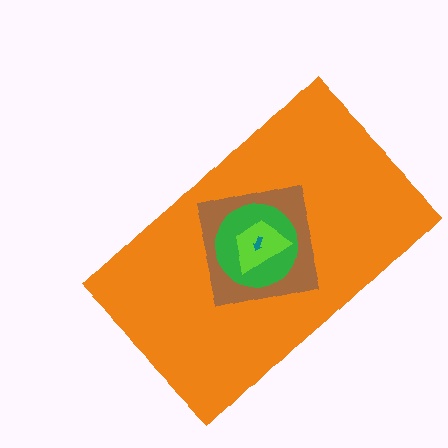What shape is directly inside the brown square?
The green circle.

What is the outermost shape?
The orange rectangle.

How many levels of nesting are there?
5.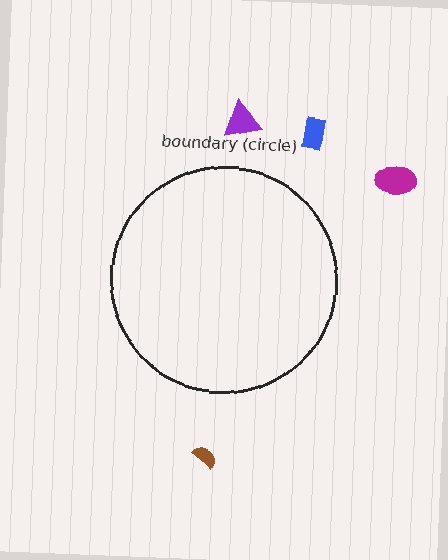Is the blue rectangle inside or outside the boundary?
Outside.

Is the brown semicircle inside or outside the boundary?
Outside.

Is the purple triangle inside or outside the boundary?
Outside.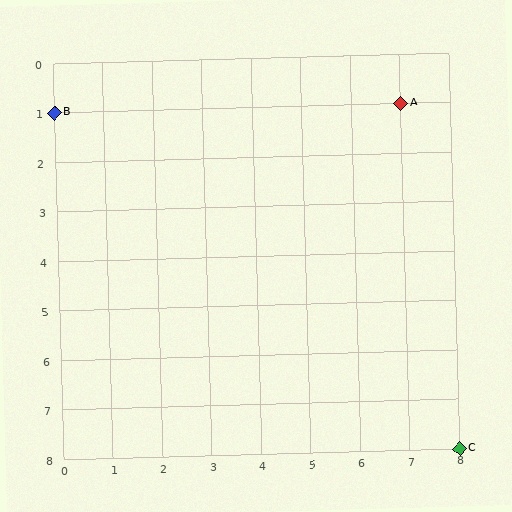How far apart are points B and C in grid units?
Points B and C are 8 columns and 7 rows apart (about 10.6 grid units diagonally).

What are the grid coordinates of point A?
Point A is at grid coordinates (7, 1).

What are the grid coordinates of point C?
Point C is at grid coordinates (8, 8).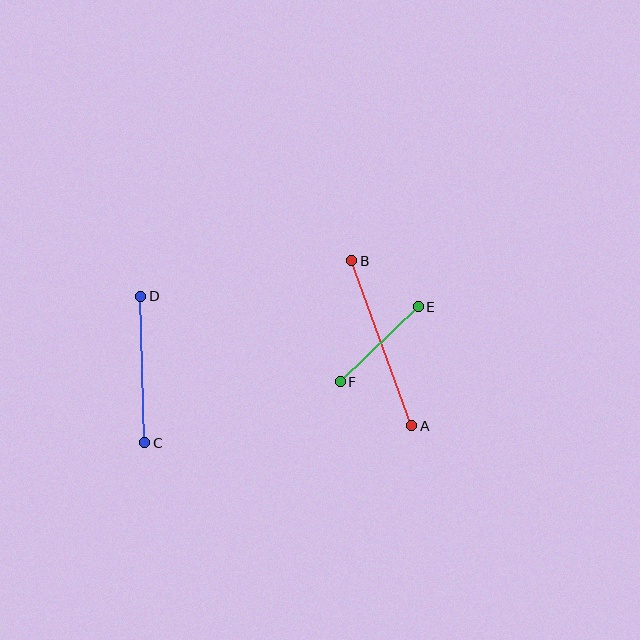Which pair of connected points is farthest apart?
Points A and B are farthest apart.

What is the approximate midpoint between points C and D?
The midpoint is at approximately (143, 369) pixels.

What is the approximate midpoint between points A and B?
The midpoint is at approximately (382, 343) pixels.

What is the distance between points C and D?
The distance is approximately 147 pixels.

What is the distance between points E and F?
The distance is approximately 108 pixels.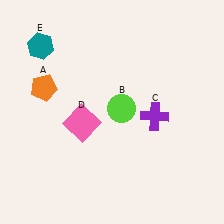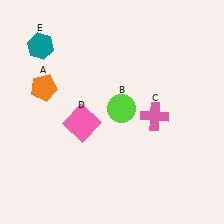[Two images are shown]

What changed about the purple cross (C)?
In Image 1, C is purple. In Image 2, it changed to pink.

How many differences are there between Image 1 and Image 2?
There is 1 difference between the two images.